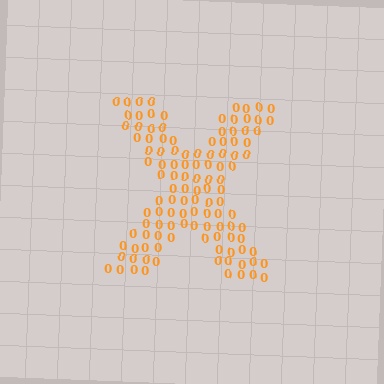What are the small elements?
The small elements are digit 0's.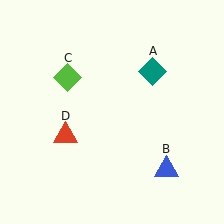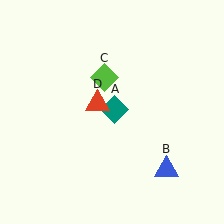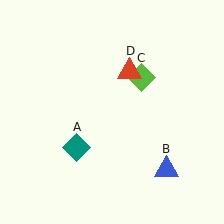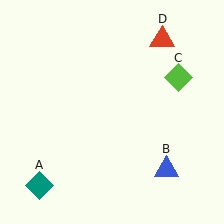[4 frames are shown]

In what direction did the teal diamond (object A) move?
The teal diamond (object A) moved down and to the left.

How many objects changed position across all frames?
3 objects changed position: teal diamond (object A), lime diamond (object C), red triangle (object D).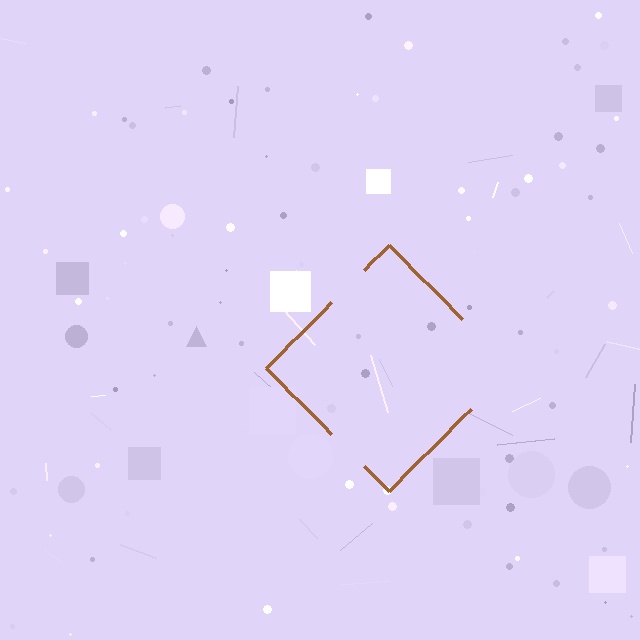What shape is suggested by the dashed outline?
The dashed outline suggests a diamond.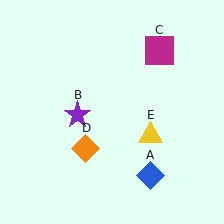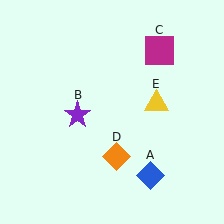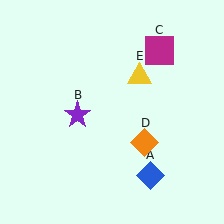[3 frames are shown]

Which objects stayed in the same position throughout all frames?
Blue diamond (object A) and purple star (object B) and magenta square (object C) remained stationary.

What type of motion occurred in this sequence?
The orange diamond (object D), yellow triangle (object E) rotated counterclockwise around the center of the scene.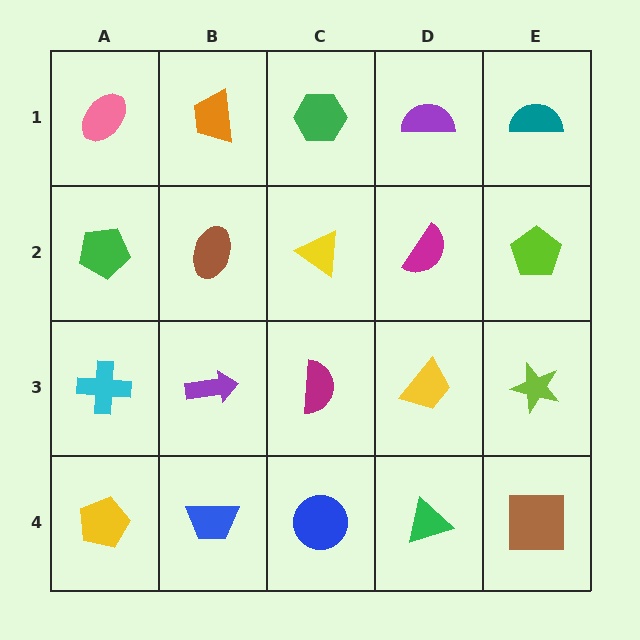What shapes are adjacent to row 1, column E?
A lime pentagon (row 2, column E), a purple semicircle (row 1, column D).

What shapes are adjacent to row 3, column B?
A brown ellipse (row 2, column B), a blue trapezoid (row 4, column B), a cyan cross (row 3, column A), a magenta semicircle (row 3, column C).